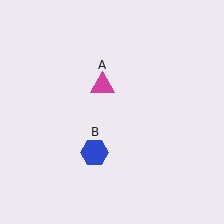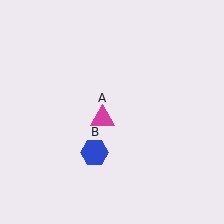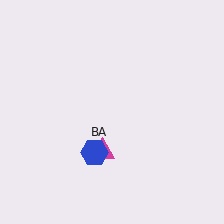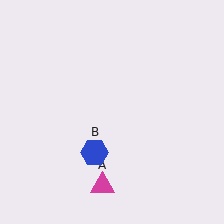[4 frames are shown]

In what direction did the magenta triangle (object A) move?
The magenta triangle (object A) moved down.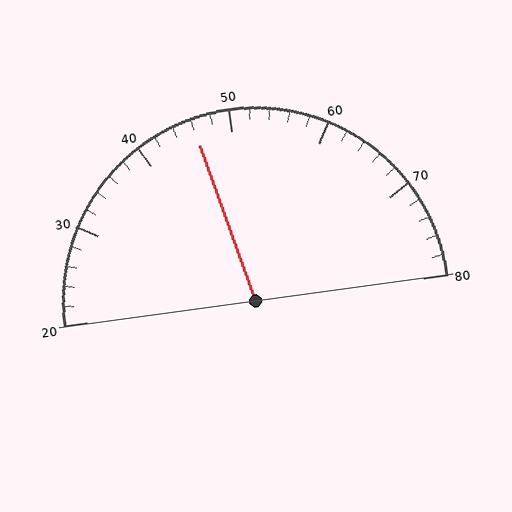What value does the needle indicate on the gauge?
The needle indicates approximately 46.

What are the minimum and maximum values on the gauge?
The gauge ranges from 20 to 80.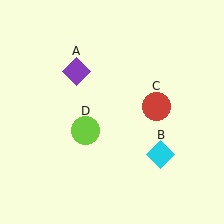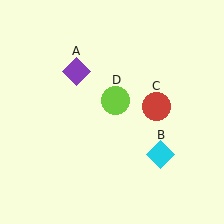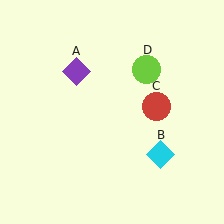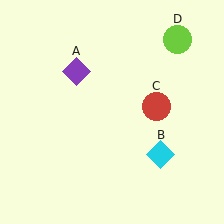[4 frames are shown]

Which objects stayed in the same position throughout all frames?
Purple diamond (object A) and cyan diamond (object B) and red circle (object C) remained stationary.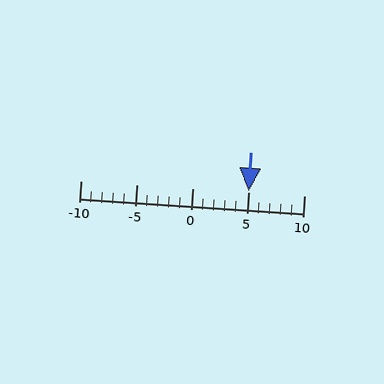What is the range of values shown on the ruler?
The ruler shows values from -10 to 10.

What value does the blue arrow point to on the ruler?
The blue arrow points to approximately 5.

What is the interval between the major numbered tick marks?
The major tick marks are spaced 5 units apart.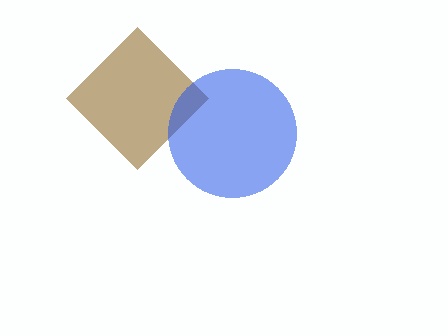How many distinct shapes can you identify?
There are 2 distinct shapes: a brown diamond, a blue circle.